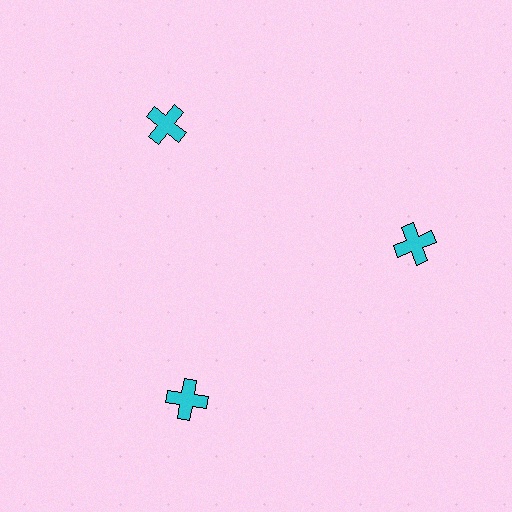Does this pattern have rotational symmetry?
Yes, this pattern has 3-fold rotational symmetry. It looks the same after rotating 120 degrees around the center.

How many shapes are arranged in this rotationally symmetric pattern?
There are 3 shapes, arranged in 3 groups of 1.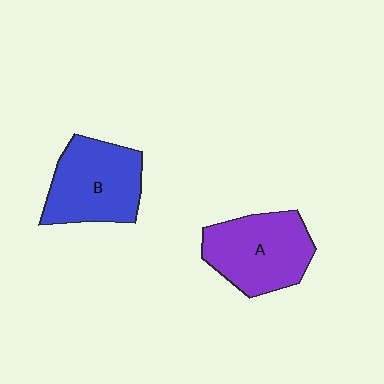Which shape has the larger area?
Shape A (purple).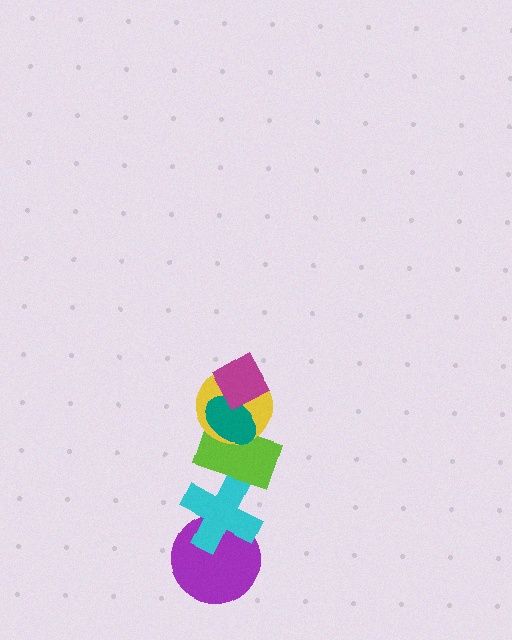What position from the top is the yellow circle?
The yellow circle is 3rd from the top.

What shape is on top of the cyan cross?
The lime rectangle is on top of the cyan cross.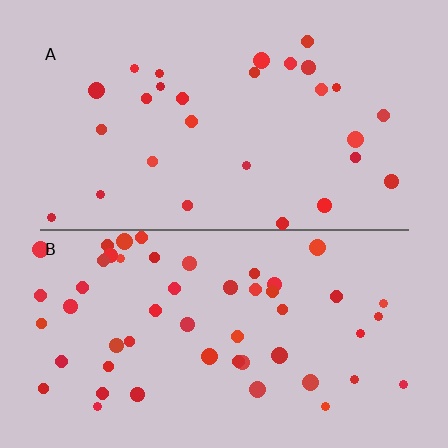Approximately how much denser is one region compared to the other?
Approximately 1.8× — region B over region A.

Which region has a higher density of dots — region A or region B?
B (the bottom).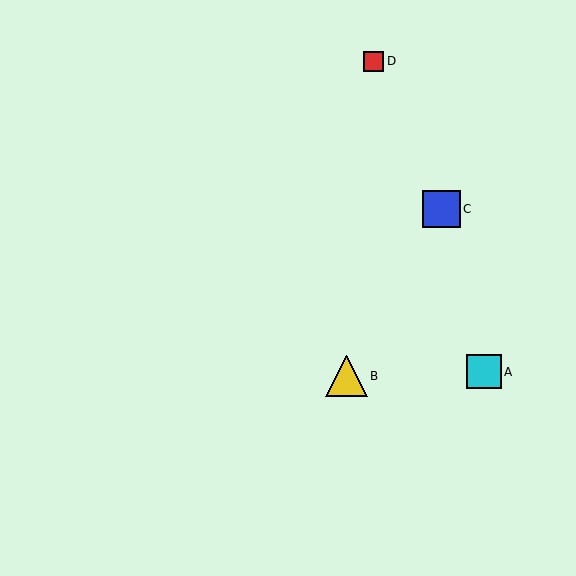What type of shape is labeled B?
Shape B is a yellow triangle.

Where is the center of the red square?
The center of the red square is at (374, 61).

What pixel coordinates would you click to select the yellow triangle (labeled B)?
Click at (346, 376) to select the yellow triangle B.